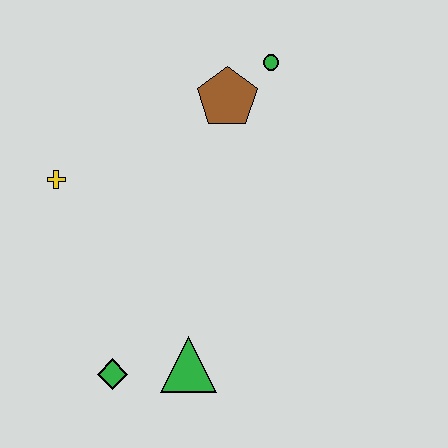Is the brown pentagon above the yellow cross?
Yes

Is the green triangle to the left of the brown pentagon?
Yes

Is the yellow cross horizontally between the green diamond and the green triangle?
No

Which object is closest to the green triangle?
The green diamond is closest to the green triangle.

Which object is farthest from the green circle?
The green diamond is farthest from the green circle.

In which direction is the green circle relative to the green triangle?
The green circle is above the green triangle.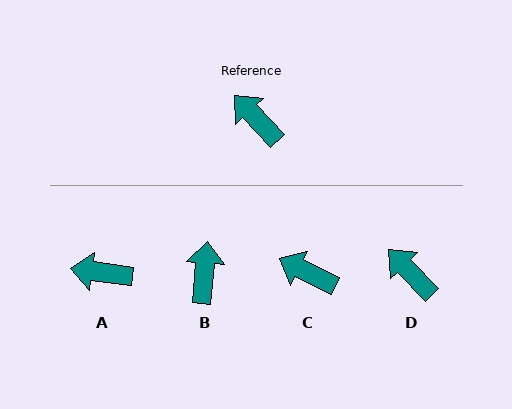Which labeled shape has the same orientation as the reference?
D.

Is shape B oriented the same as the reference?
No, it is off by about 49 degrees.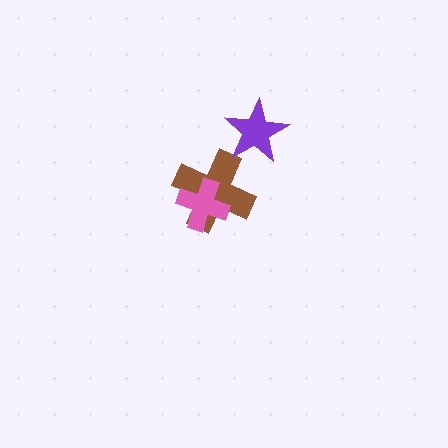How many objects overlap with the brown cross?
1 object overlaps with the brown cross.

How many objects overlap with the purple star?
0 objects overlap with the purple star.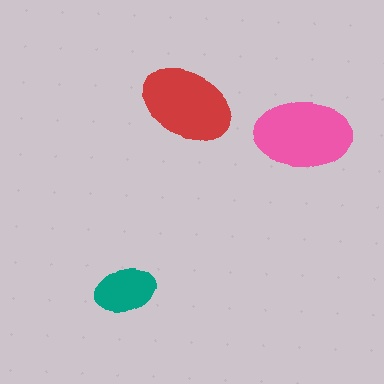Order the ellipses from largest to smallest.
the pink one, the red one, the teal one.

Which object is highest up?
The red ellipse is topmost.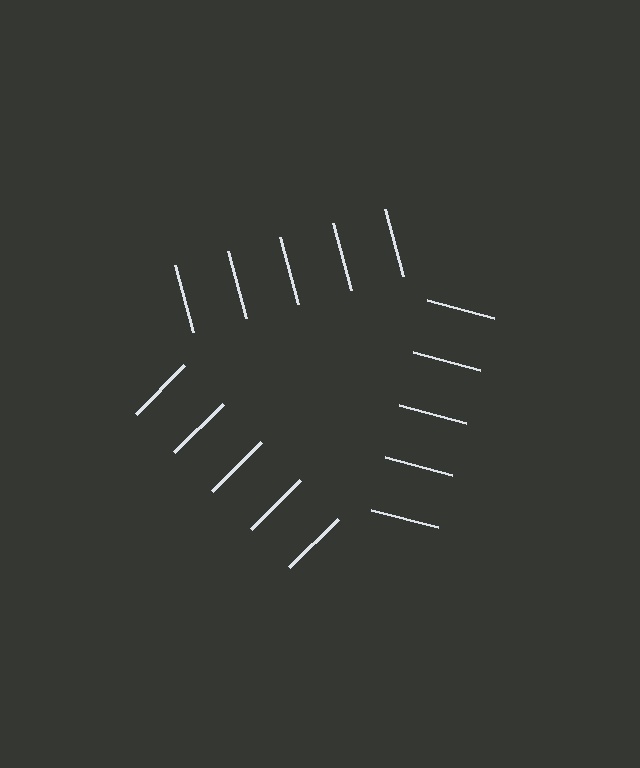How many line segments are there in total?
15 — 5 along each of the 3 edges.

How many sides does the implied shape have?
3 sides — the line-ends trace a triangle.